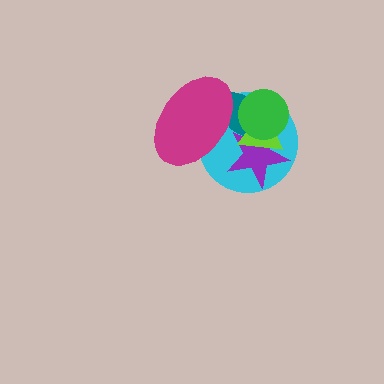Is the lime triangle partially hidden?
Yes, it is partially covered by another shape.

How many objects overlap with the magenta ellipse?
3 objects overlap with the magenta ellipse.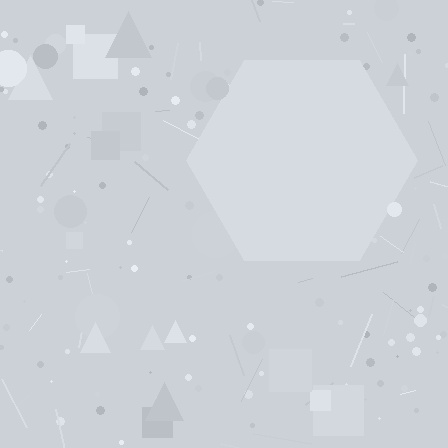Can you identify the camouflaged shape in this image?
The camouflaged shape is a hexagon.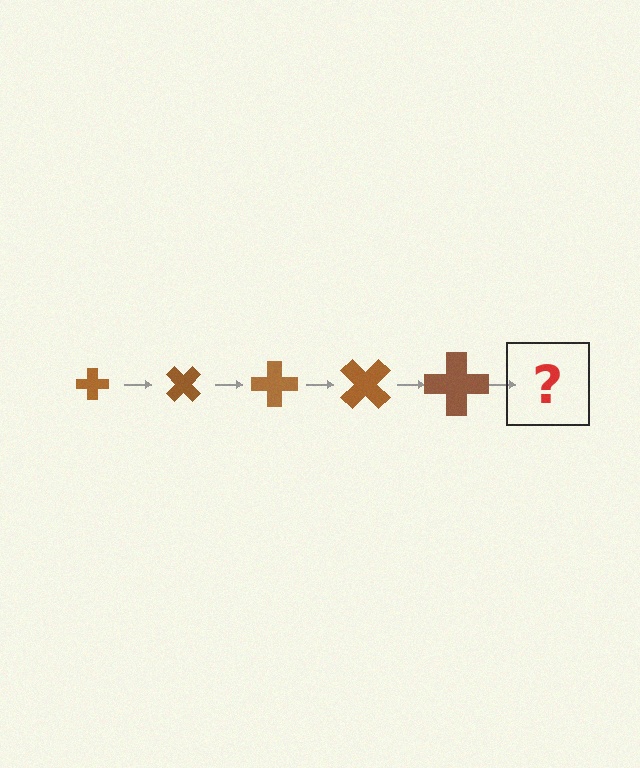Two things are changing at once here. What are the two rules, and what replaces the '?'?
The two rules are that the cross grows larger each step and it rotates 45 degrees each step. The '?' should be a cross, larger than the previous one and rotated 225 degrees from the start.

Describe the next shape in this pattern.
It should be a cross, larger than the previous one and rotated 225 degrees from the start.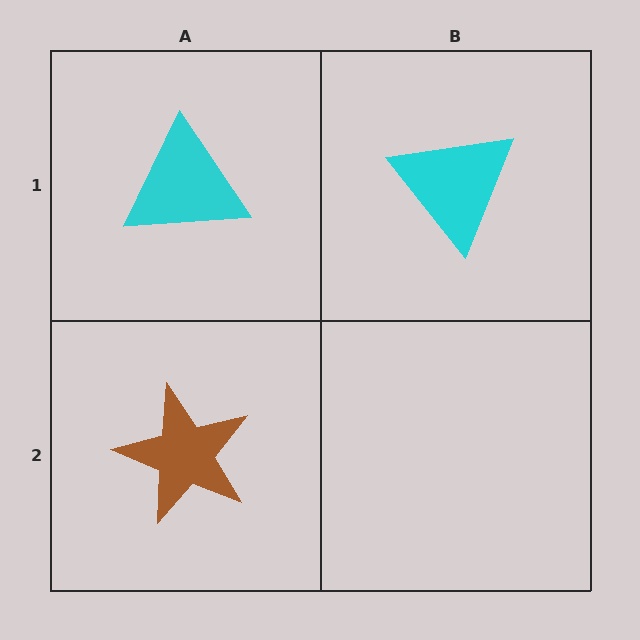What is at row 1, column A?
A cyan triangle.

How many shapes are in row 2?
1 shape.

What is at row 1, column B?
A cyan triangle.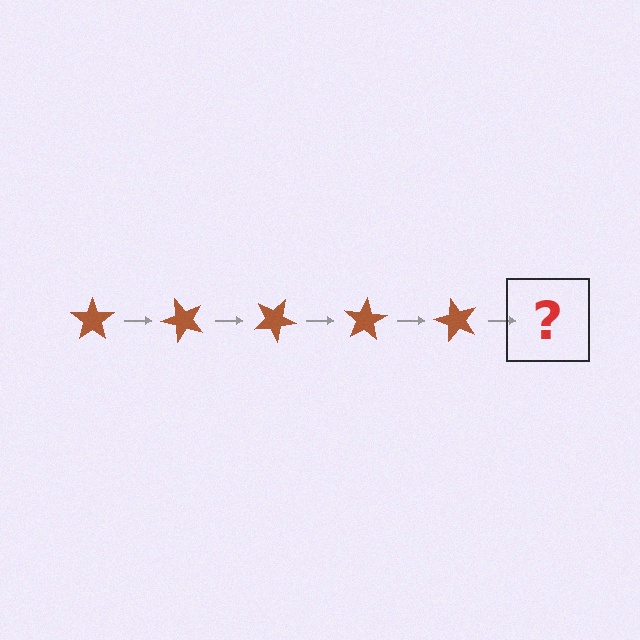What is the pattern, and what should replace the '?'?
The pattern is that the star rotates 50 degrees each step. The '?' should be a brown star rotated 250 degrees.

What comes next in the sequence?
The next element should be a brown star rotated 250 degrees.